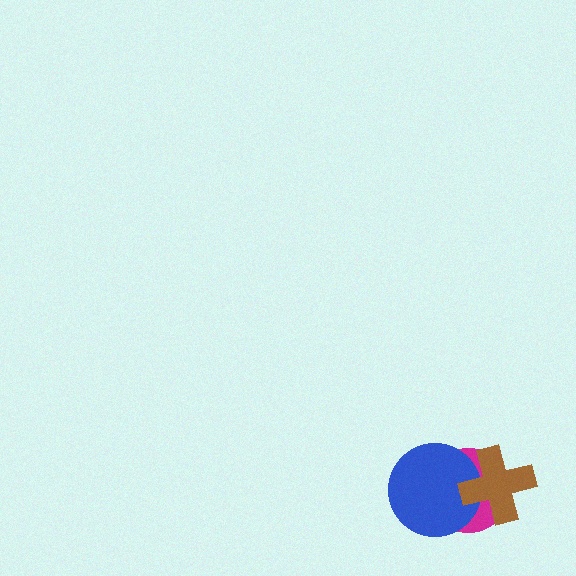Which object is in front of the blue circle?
The brown cross is in front of the blue circle.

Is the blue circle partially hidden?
Yes, it is partially covered by another shape.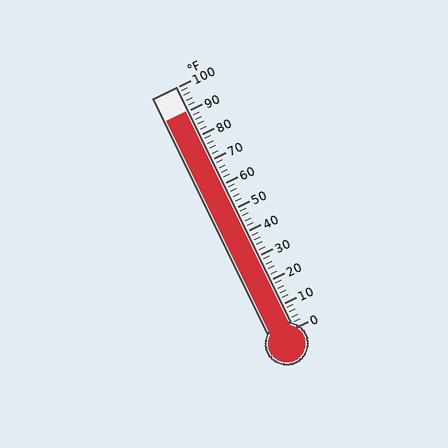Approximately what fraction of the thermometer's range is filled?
The thermometer is filled to approximately 90% of its range.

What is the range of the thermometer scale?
The thermometer scale ranges from 0°F to 100°F.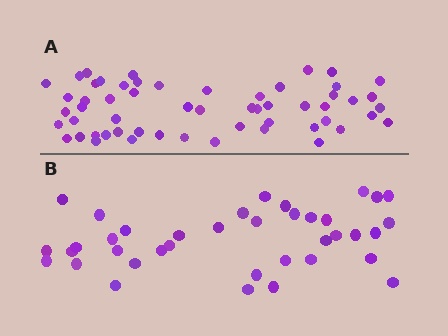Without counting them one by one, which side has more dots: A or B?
Region A (the top region) has more dots.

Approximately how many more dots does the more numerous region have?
Region A has approximately 20 more dots than region B.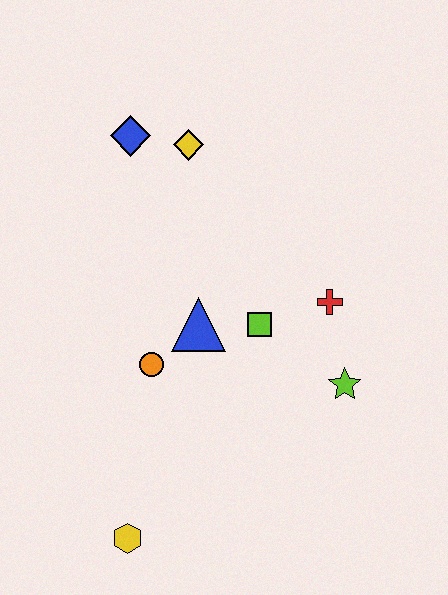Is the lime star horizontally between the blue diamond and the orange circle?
No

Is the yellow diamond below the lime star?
No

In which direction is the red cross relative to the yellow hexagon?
The red cross is above the yellow hexagon.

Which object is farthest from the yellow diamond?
The yellow hexagon is farthest from the yellow diamond.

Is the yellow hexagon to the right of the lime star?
No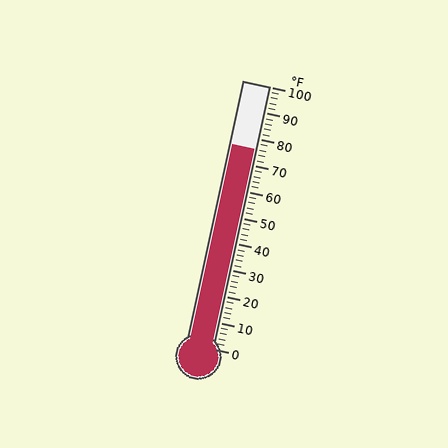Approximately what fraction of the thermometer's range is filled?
The thermometer is filled to approximately 75% of its range.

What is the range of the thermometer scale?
The thermometer scale ranges from 0°F to 100°F.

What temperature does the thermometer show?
The thermometer shows approximately 76°F.